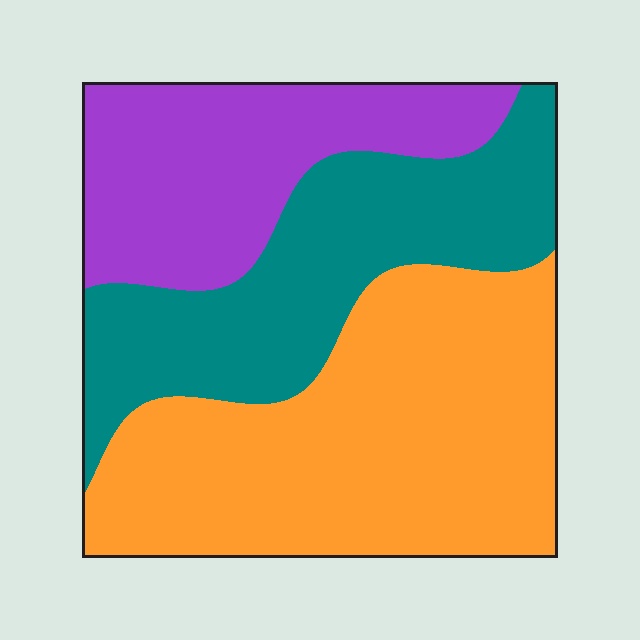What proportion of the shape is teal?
Teal takes up about one third (1/3) of the shape.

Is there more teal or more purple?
Teal.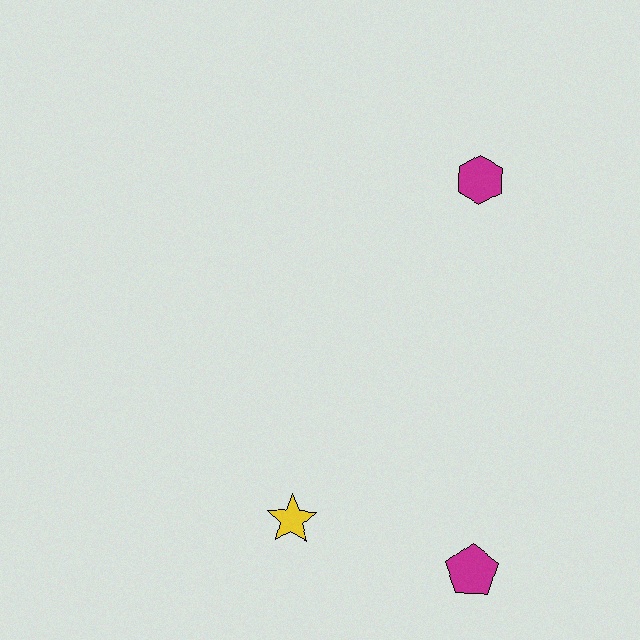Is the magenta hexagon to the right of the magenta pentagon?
No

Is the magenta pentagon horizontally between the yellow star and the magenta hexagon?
No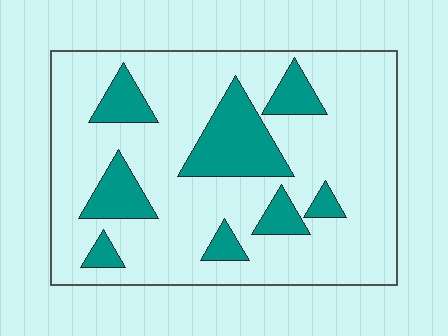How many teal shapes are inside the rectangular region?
8.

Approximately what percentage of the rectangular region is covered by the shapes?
Approximately 20%.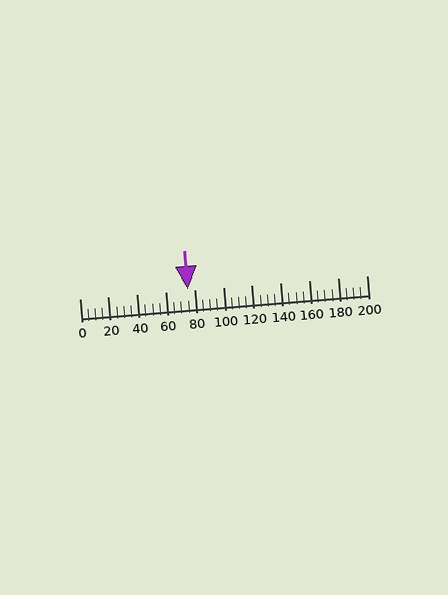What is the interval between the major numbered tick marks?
The major tick marks are spaced 20 units apart.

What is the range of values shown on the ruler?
The ruler shows values from 0 to 200.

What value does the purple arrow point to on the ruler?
The purple arrow points to approximately 75.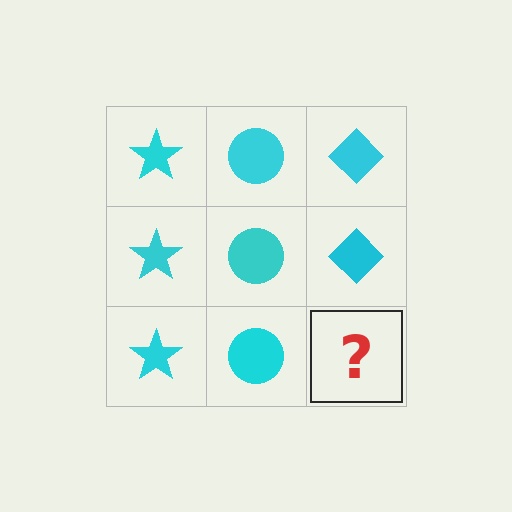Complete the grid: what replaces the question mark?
The question mark should be replaced with a cyan diamond.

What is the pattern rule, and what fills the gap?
The rule is that each column has a consistent shape. The gap should be filled with a cyan diamond.